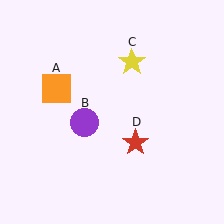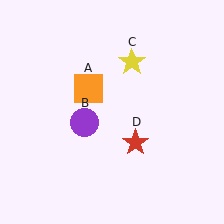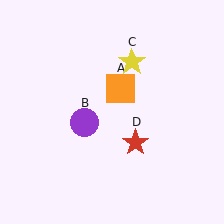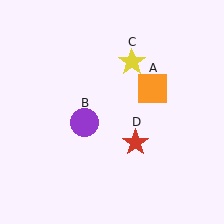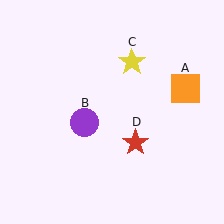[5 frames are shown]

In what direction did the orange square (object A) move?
The orange square (object A) moved right.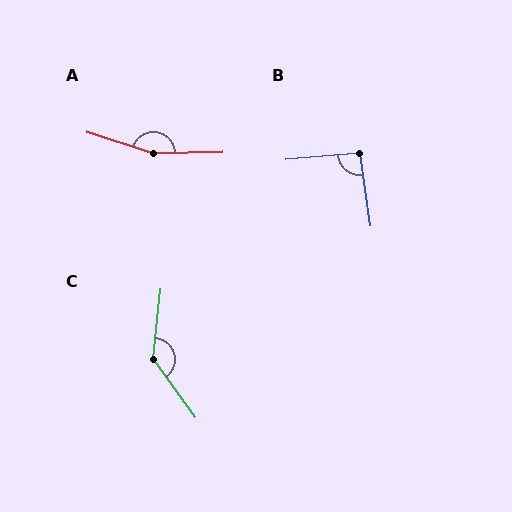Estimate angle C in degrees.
Approximately 139 degrees.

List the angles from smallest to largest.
B (94°), C (139°), A (161°).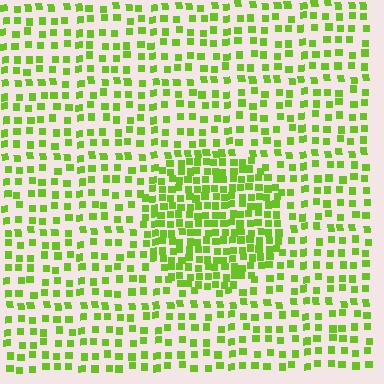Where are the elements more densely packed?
The elements are more densely packed inside the circle boundary.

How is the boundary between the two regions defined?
The boundary is defined by a change in element density (approximately 2.0x ratio). All elements are the same color, size, and shape.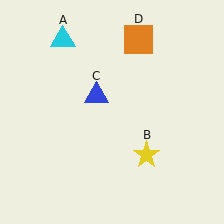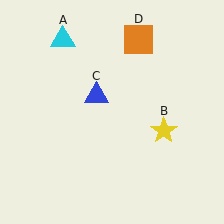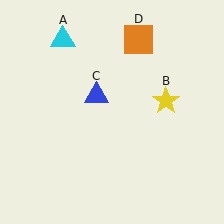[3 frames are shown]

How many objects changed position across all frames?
1 object changed position: yellow star (object B).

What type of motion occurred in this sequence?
The yellow star (object B) rotated counterclockwise around the center of the scene.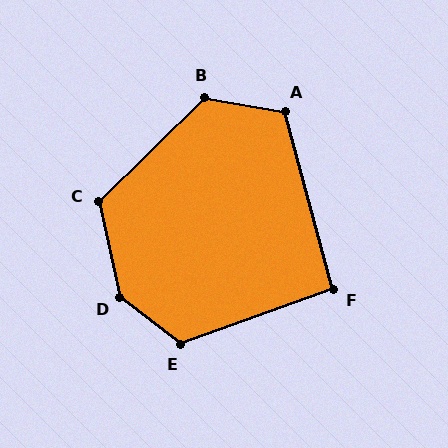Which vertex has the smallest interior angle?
F, at approximately 94 degrees.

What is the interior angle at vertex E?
Approximately 123 degrees (obtuse).